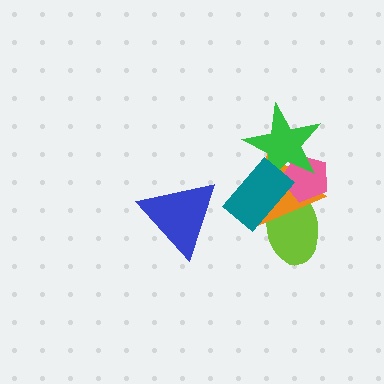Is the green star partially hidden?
Yes, it is partially covered by another shape.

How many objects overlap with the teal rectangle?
4 objects overlap with the teal rectangle.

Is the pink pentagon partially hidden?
Yes, it is partially covered by another shape.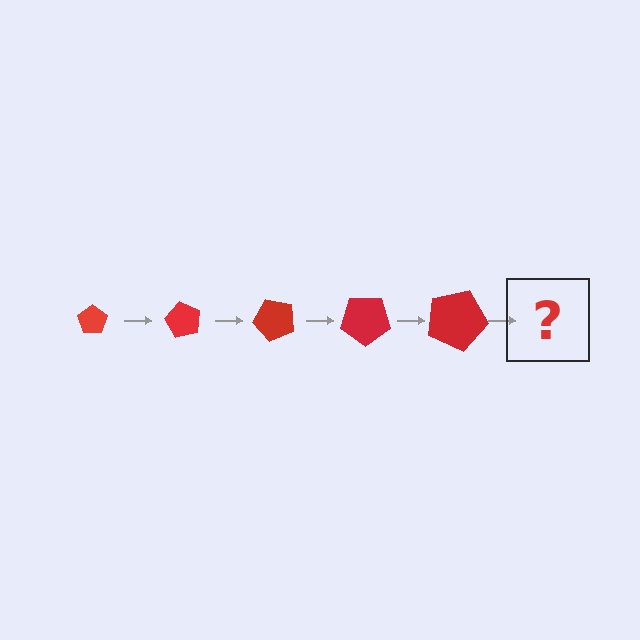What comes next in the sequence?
The next element should be a pentagon, larger than the previous one and rotated 300 degrees from the start.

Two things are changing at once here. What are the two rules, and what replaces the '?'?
The two rules are that the pentagon grows larger each step and it rotates 60 degrees each step. The '?' should be a pentagon, larger than the previous one and rotated 300 degrees from the start.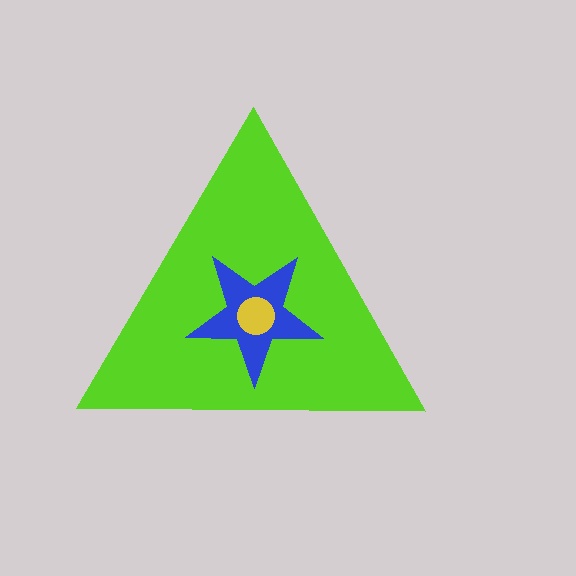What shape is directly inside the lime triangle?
The blue star.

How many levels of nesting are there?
3.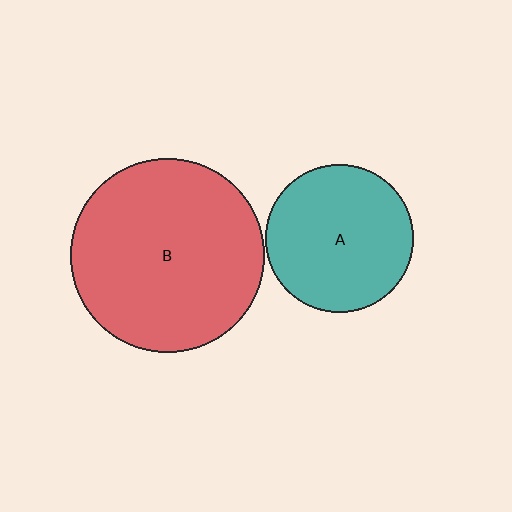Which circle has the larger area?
Circle B (red).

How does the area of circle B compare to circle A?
Approximately 1.7 times.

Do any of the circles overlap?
No, none of the circles overlap.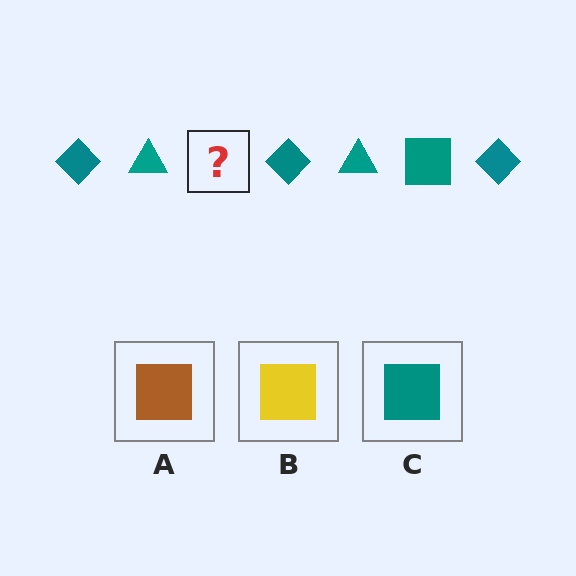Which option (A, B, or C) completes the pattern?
C.